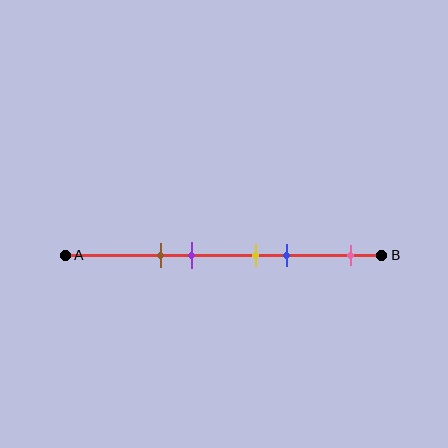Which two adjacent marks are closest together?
The yellow and blue marks are the closest adjacent pair.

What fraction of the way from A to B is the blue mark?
The blue mark is approximately 70% (0.7) of the way from A to B.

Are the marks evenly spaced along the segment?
No, the marks are not evenly spaced.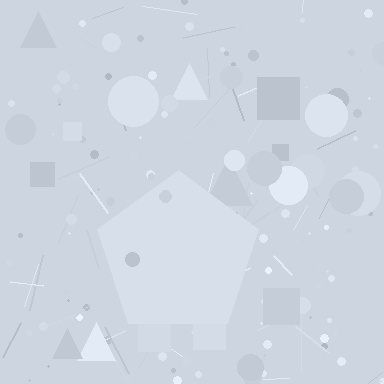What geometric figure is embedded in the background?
A pentagon is embedded in the background.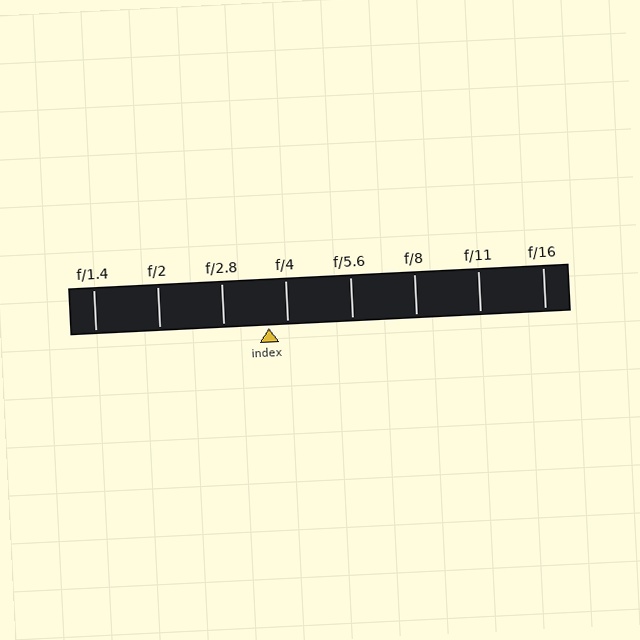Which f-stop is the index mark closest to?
The index mark is closest to f/4.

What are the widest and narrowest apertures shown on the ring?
The widest aperture shown is f/1.4 and the narrowest is f/16.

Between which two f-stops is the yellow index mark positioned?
The index mark is between f/2.8 and f/4.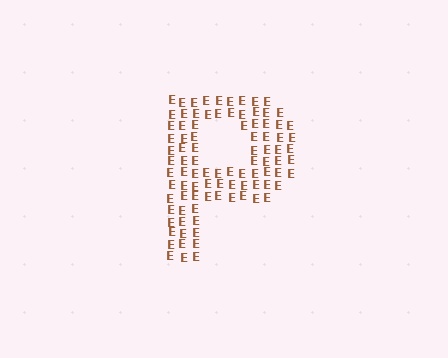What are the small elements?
The small elements are letter E's.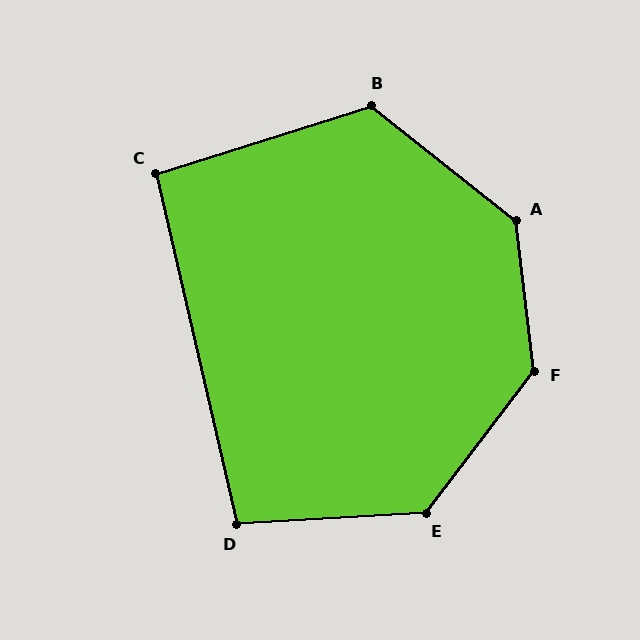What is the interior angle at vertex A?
Approximately 135 degrees (obtuse).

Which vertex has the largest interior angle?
F, at approximately 136 degrees.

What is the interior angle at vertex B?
Approximately 124 degrees (obtuse).